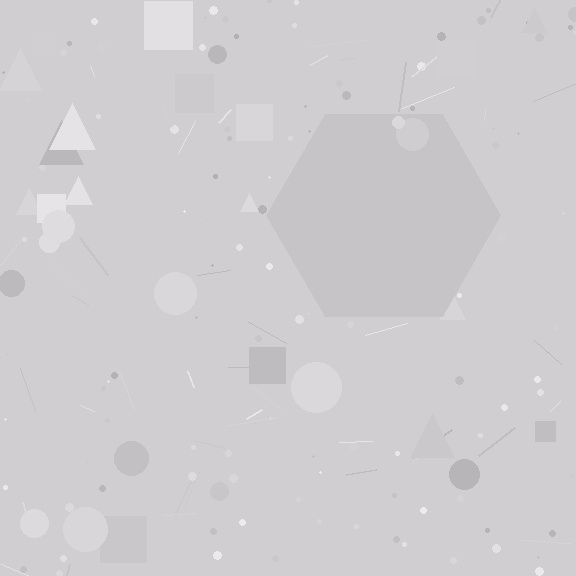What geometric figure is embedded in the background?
A hexagon is embedded in the background.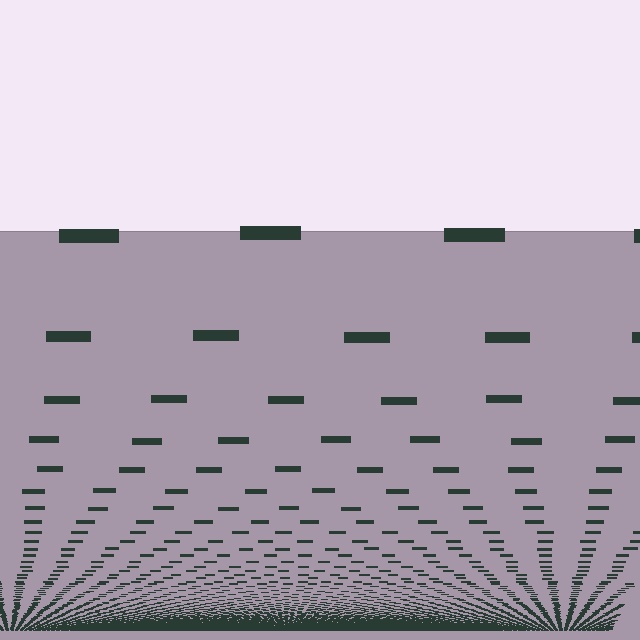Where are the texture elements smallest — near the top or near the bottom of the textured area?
Near the bottom.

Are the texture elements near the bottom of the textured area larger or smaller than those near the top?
Smaller. The gradient is inverted — elements near the bottom are smaller and denser.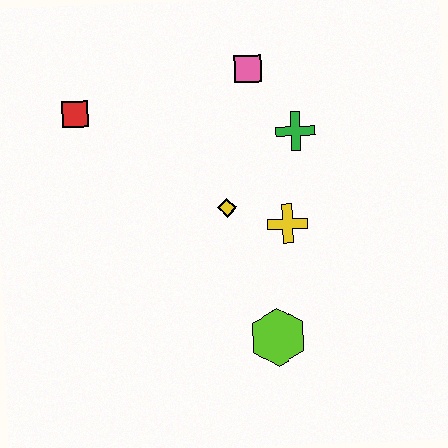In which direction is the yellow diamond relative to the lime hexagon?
The yellow diamond is above the lime hexagon.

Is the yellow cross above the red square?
No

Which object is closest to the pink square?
The green cross is closest to the pink square.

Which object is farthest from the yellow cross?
The red square is farthest from the yellow cross.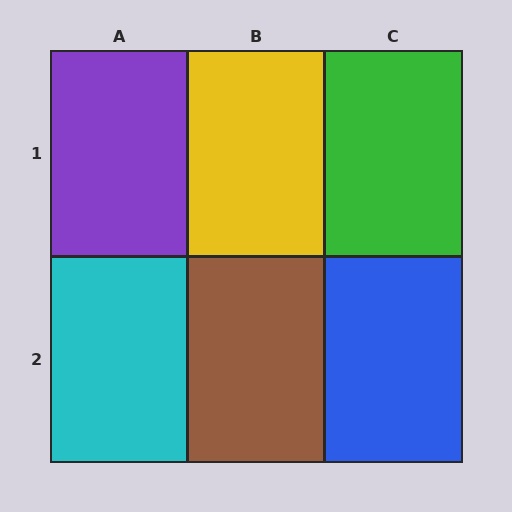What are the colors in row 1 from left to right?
Purple, yellow, green.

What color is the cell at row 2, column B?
Brown.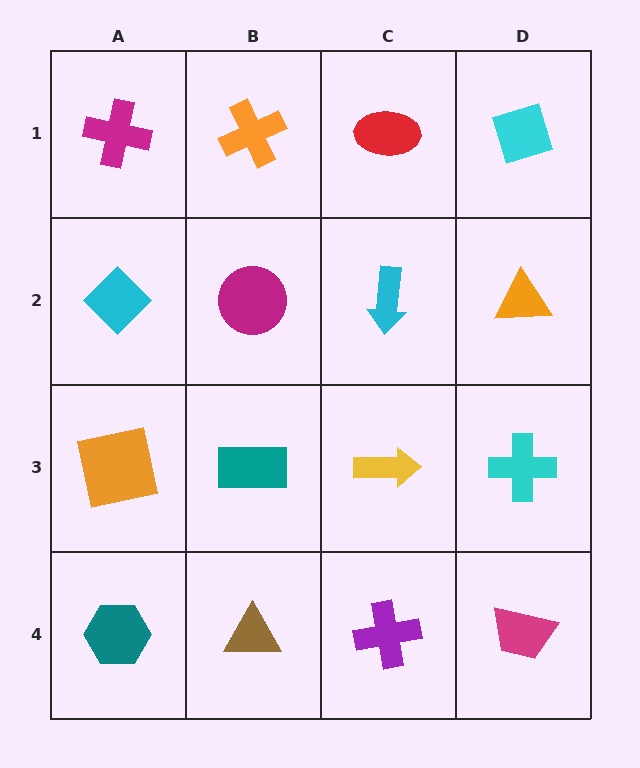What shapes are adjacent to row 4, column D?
A cyan cross (row 3, column D), a purple cross (row 4, column C).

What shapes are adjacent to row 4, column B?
A teal rectangle (row 3, column B), a teal hexagon (row 4, column A), a purple cross (row 4, column C).